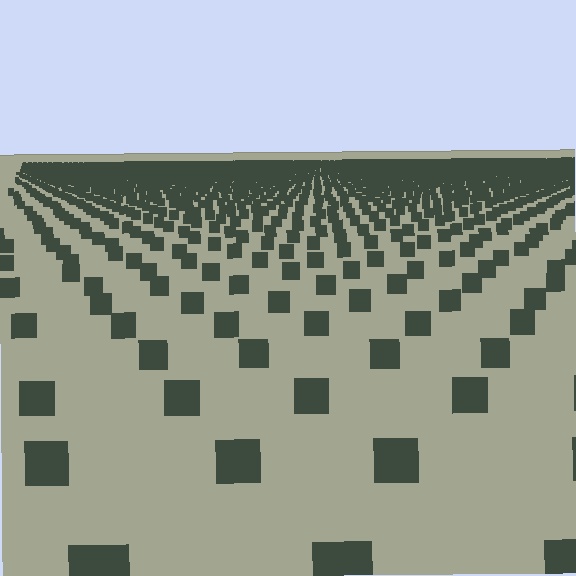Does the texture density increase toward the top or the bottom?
Density increases toward the top.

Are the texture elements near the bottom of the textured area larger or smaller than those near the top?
Larger. Near the bottom, elements are closer to the viewer and appear at a bigger on-screen size.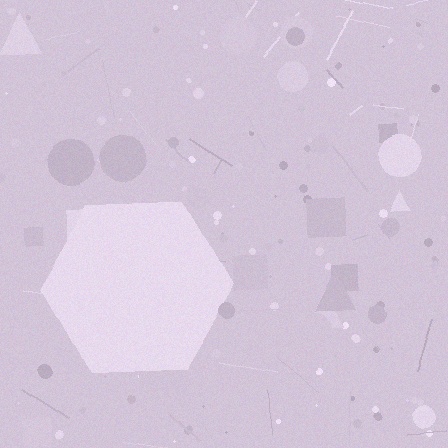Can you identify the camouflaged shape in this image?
The camouflaged shape is a hexagon.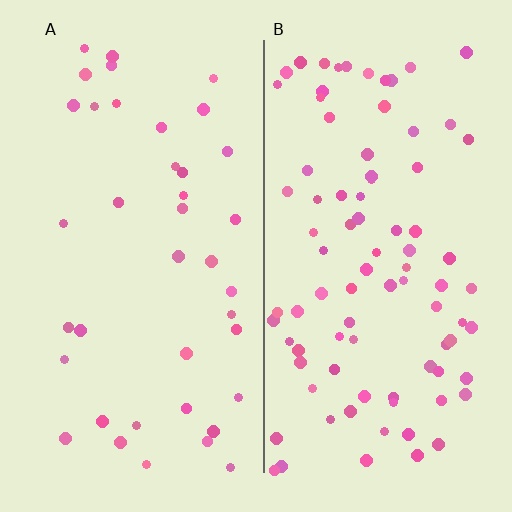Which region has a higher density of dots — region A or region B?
B (the right).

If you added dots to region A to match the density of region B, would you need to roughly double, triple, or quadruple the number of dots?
Approximately double.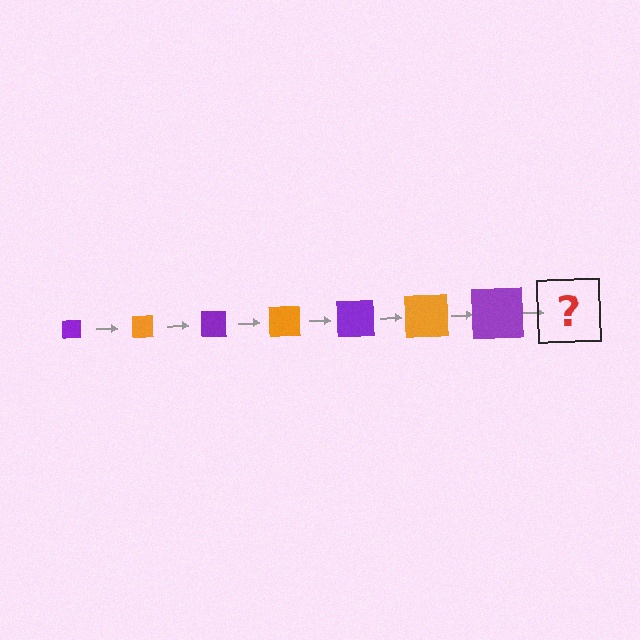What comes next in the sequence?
The next element should be an orange square, larger than the previous one.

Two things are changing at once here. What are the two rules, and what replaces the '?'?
The two rules are that the square grows larger each step and the color cycles through purple and orange. The '?' should be an orange square, larger than the previous one.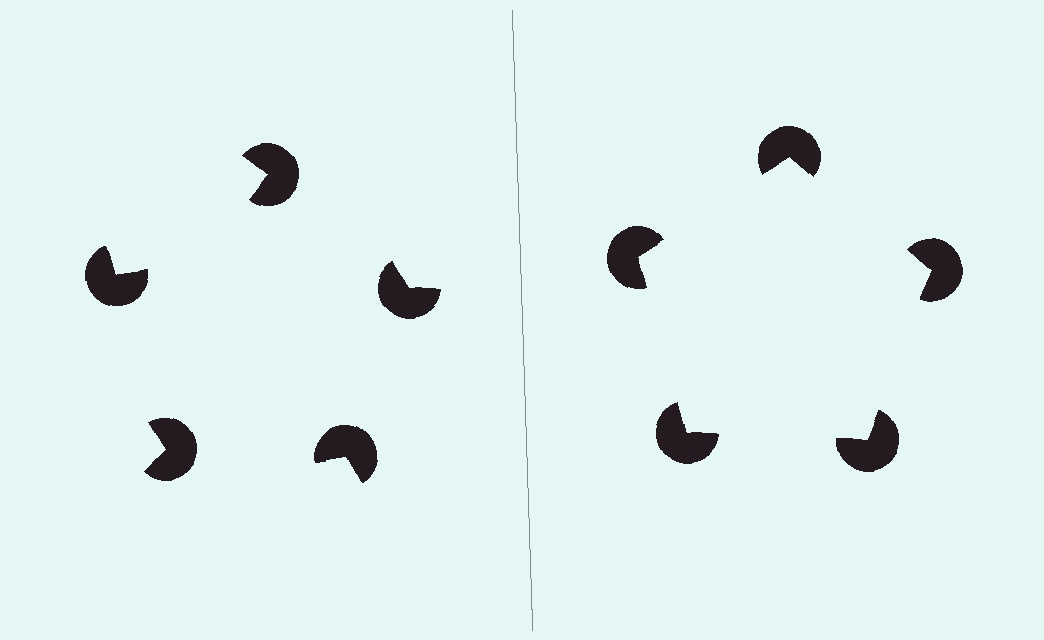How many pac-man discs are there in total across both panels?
10 — 5 on each side.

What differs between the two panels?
The pac-man discs are positioned identically on both sides; only the wedge orientations differ. On the right they align to a pentagon; on the left they are misaligned.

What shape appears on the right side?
An illusory pentagon.